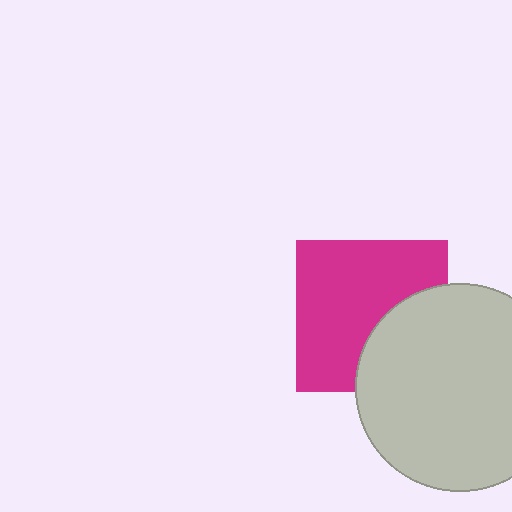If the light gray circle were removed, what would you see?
You would see the complete magenta square.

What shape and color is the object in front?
The object in front is a light gray circle.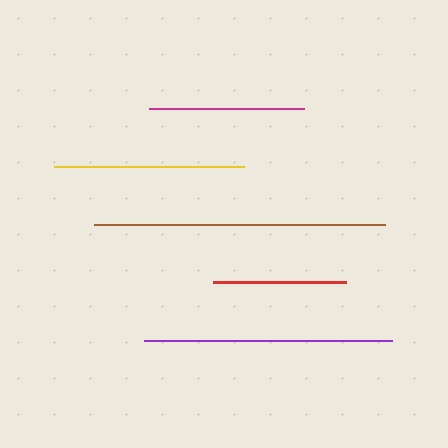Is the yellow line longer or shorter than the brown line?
The brown line is longer than the yellow line.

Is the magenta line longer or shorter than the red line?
The magenta line is longer than the red line.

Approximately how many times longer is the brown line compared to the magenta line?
The brown line is approximately 1.9 times the length of the magenta line.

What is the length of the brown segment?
The brown segment is approximately 292 pixels long.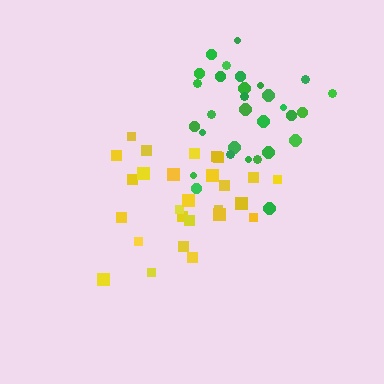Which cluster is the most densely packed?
Yellow.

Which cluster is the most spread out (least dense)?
Green.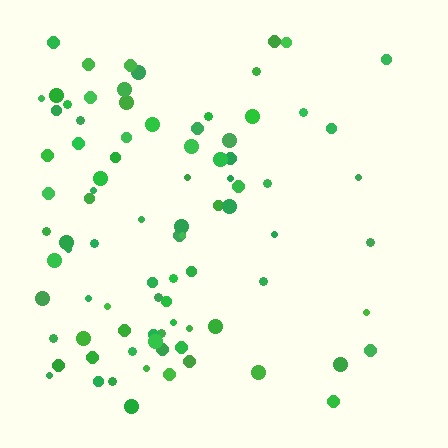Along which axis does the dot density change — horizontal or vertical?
Horizontal.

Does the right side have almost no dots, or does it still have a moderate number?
Still a moderate number, just noticeably fewer than the left.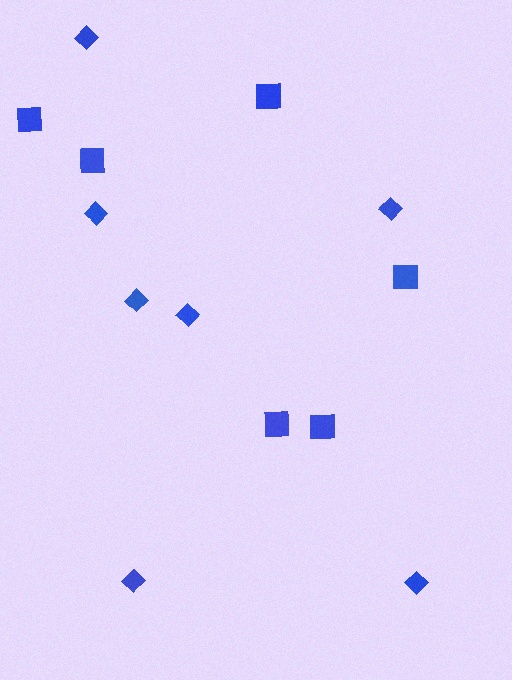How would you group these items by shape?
There are 2 groups: one group of diamonds (7) and one group of squares (6).